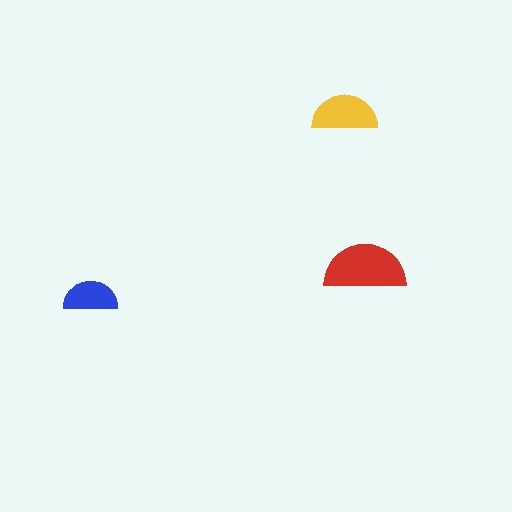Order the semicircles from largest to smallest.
the red one, the yellow one, the blue one.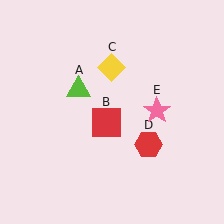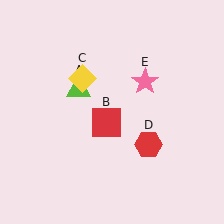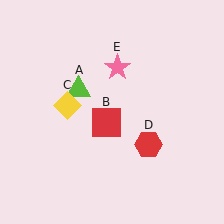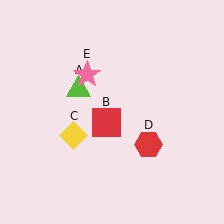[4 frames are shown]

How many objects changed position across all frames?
2 objects changed position: yellow diamond (object C), pink star (object E).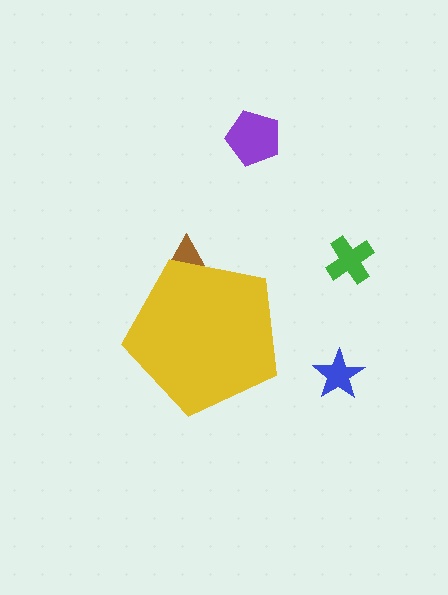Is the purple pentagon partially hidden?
No, the purple pentagon is fully visible.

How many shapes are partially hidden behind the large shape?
1 shape is partially hidden.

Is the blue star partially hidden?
No, the blue star is fully visible.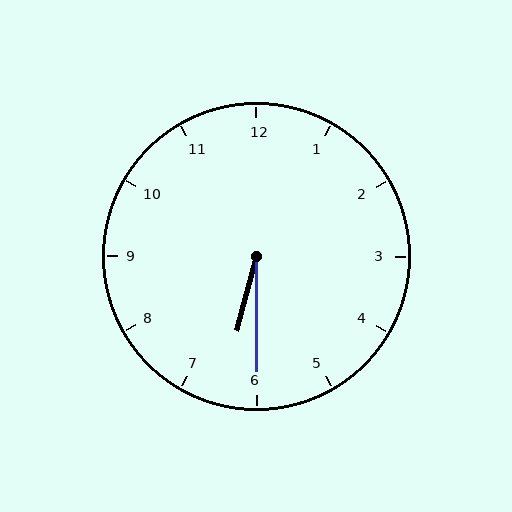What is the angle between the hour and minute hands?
Approximately 15 degrees.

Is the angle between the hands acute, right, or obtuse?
It is acute.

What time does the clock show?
6:30.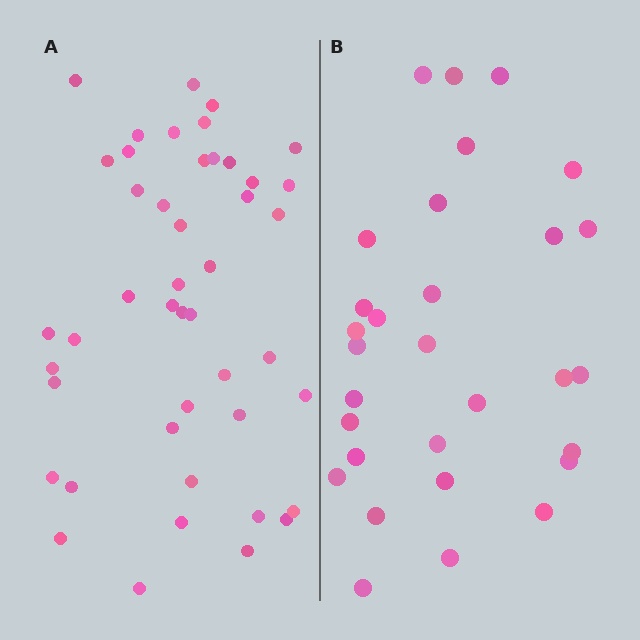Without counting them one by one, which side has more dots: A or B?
Region A (the left region) has more dots.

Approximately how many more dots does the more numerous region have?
Region A has approximately 15 more dots than region B.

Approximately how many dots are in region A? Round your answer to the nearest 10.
About 40 dots. (The exact count is 45, which rounds to 40.)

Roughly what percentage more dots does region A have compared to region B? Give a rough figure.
About 50% more.